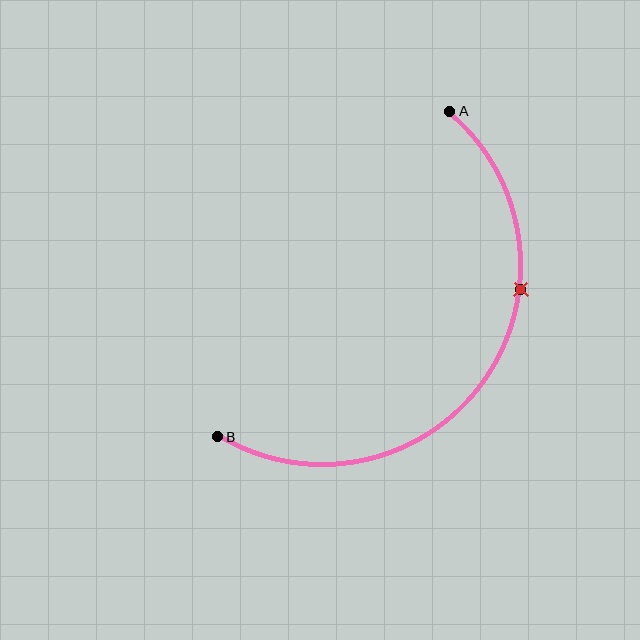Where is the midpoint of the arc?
The arc midpoint is the point on the curve farthest from the straight line joining A and B. It sits below and to the right of that line.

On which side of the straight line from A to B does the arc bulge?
The arc bulges below and to the right of the straight line connecting A and B.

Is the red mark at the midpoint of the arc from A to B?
No. The red mark lies on the arc but is closer to endpoint A. The arc midpoint would be at the point on the curve equidistant along the arc from both A and B.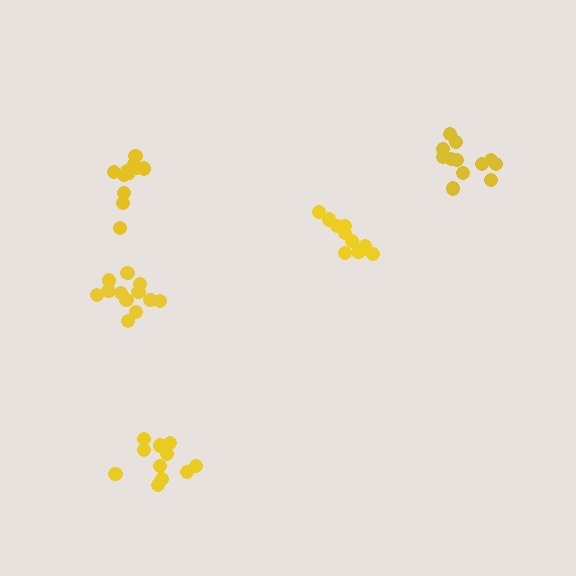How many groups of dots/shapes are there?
There are 5 groups.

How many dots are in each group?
Group 1: 11 dots, Group 2: 11 dots, Group 3: 12 dots, Group 4: 11 dots, Group 5: 12 dots (57 total).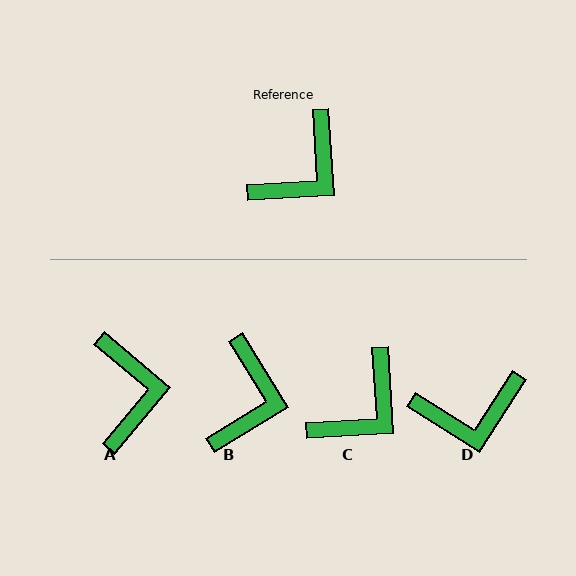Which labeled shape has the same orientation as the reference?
C.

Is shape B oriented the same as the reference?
No, it is off by about 28 degrees.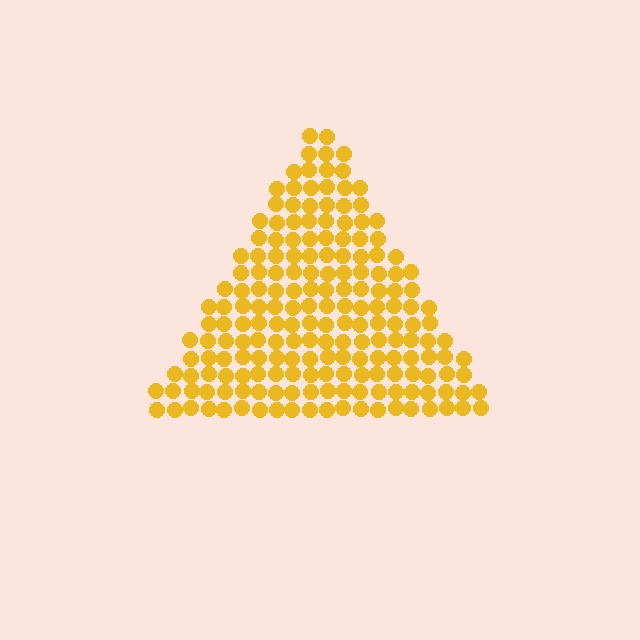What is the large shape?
The large shape is a triangle.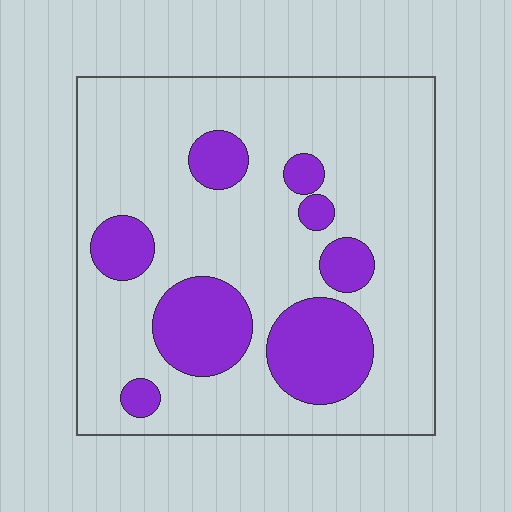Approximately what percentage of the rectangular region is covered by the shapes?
Approximately 25%.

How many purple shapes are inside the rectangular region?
8.